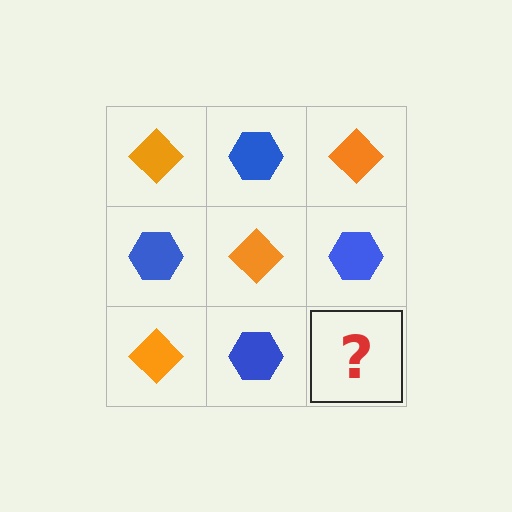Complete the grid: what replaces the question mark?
The question mark should be replaced with an orange diamond.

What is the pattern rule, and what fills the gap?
The rule is that it alternates orange diamond and blue hexagon in a checkerboard pattern. The gap should be filled with an orange diamond.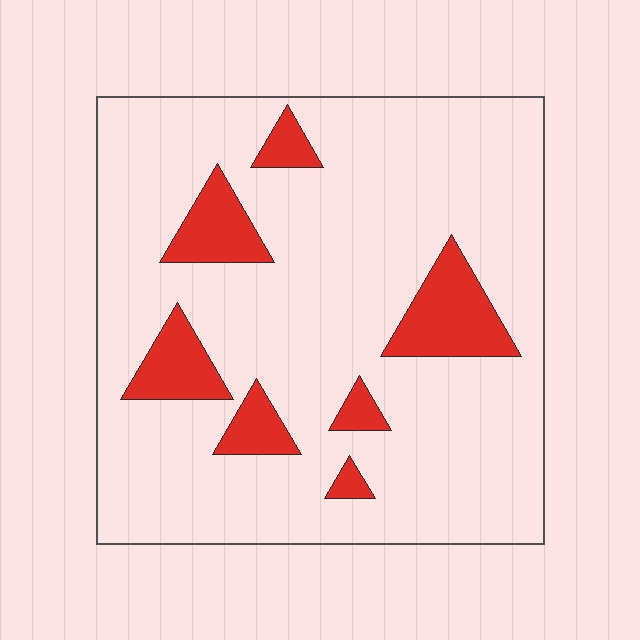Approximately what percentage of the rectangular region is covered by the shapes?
Approximately 15%.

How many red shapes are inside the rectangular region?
7.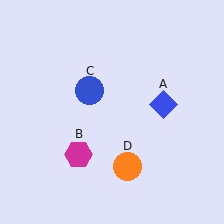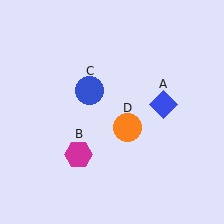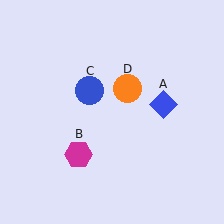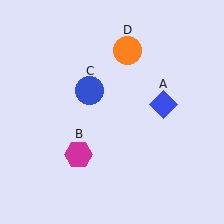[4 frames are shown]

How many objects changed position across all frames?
1 object changed position: orange circle (object D).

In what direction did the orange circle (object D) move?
The orange circle (object D) moved up.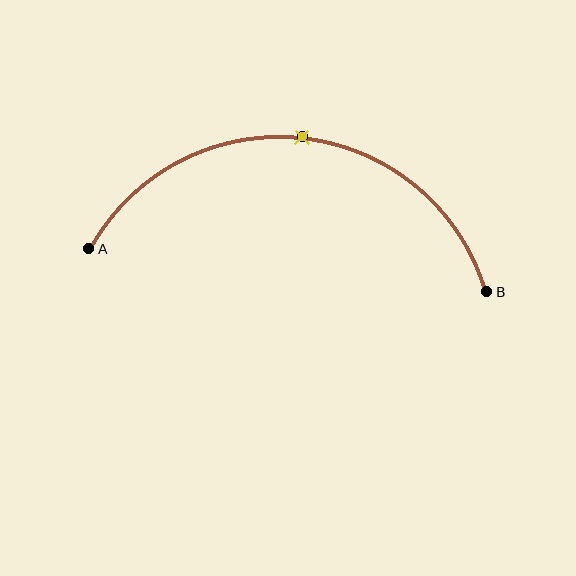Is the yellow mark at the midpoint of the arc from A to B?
Yes. The yellow mark lies on the arc at equal arc-length from both A and B — it is the arc midpoint.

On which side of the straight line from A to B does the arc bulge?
The arc bulges above the straight line connecting A and B.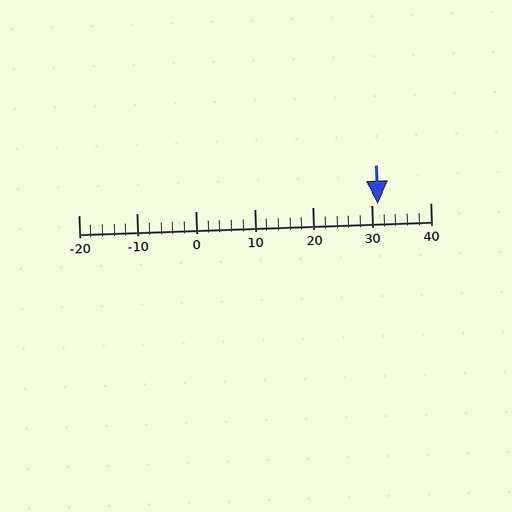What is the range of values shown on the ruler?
The ruler shows values from -20 to 40.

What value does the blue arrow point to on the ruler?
The blue arrow points to approximately 31.